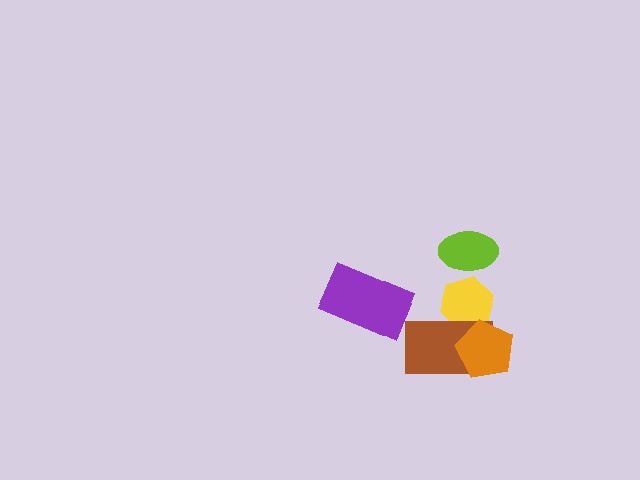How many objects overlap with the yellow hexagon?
2 objects overlap with the yellow hexagon.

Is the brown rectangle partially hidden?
Yes, it is partially covered by another shape.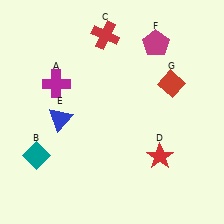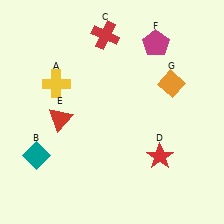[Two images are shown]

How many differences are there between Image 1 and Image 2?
There are 3 differences between the two images.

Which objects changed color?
A changed from magenta to yellow. E changed from blue to red. G changed from red to orange.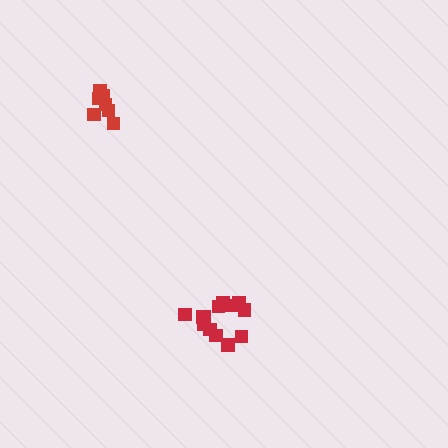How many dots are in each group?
Group 1: 13 dots, Group 2: 8 dots (21 total).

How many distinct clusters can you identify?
There are 2 distinct clusters.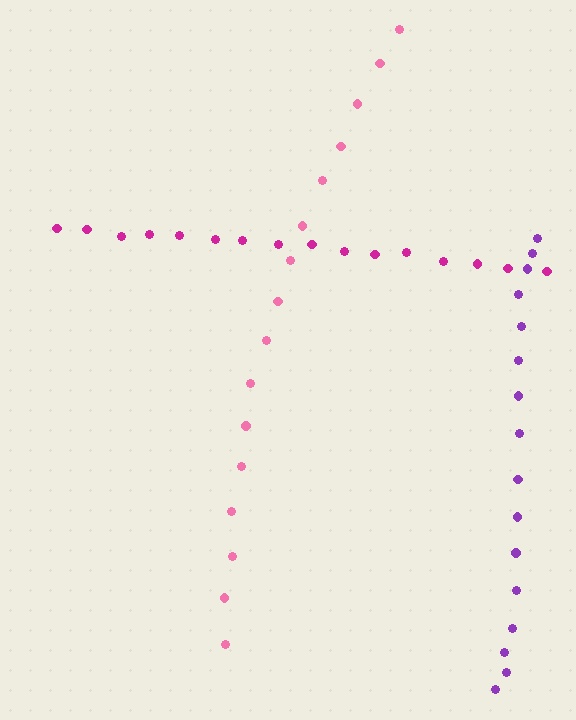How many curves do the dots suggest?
There are 3 distinct paths.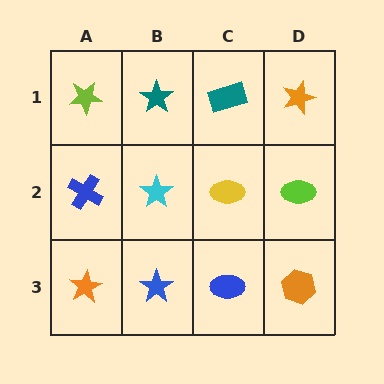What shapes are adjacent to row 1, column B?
A cyan star (row 2, column B), a lime star (row 1, column A), a teal rectangle (row 1, column C).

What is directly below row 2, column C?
A blue ellipse.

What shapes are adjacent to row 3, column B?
A cyan star (row 2, column B), an orange star (row 3, column A), a blue ellipse (row 3, column C).